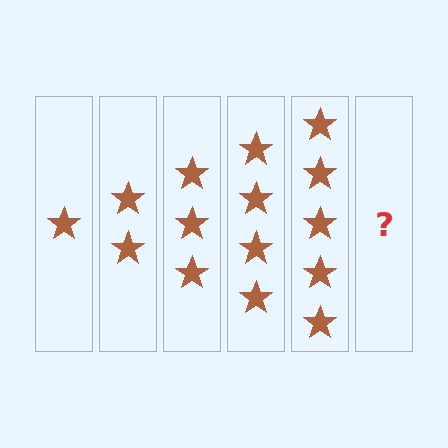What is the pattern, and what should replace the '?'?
The pattern is that each step adds one more star. The '?' should be 6 stars.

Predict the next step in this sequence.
The next step is 6 stars.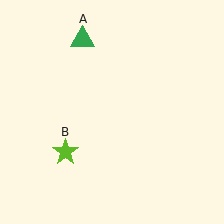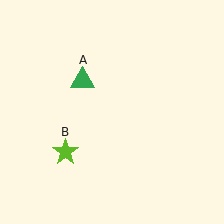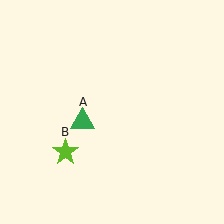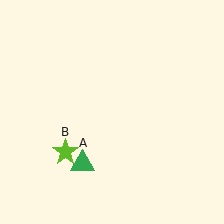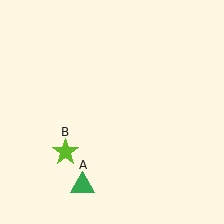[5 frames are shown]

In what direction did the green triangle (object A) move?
The green triangle (object A) moved down.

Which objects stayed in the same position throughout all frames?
Lime star (object B) remained stationary.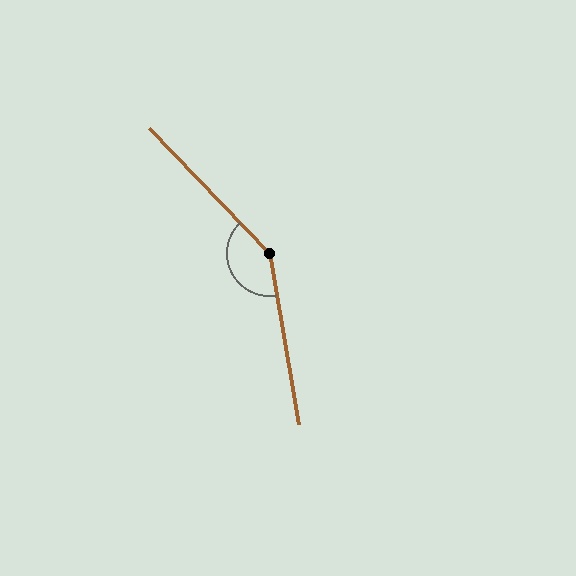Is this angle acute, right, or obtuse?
It is obtuse.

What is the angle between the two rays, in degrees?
Approximately 146 degrees.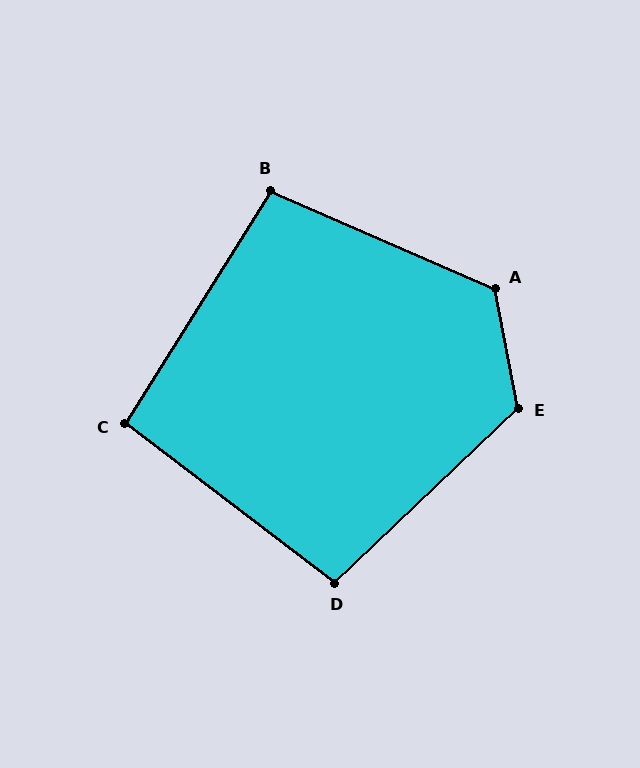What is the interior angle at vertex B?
Approximately 98 degrees (obtuse).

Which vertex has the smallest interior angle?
C, at approximately 95 degrees.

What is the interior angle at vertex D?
Approximately 99 degrees (obtuse).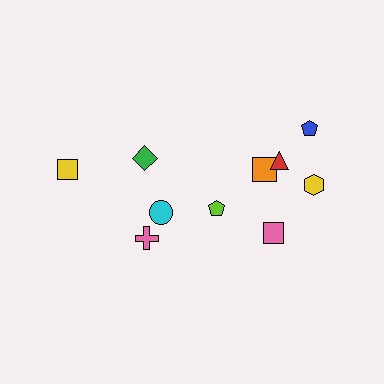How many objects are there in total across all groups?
There are 10 objects.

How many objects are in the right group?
There are 6 objects.